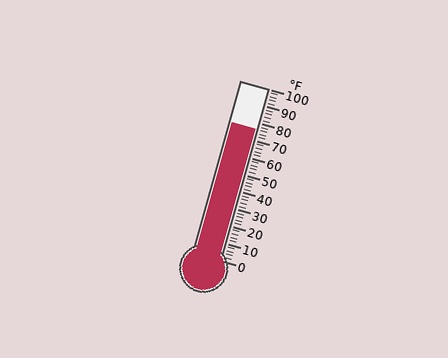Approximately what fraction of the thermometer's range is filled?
The thermometer is filled to approximately 75% of its range.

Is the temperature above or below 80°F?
The temperature is below 80°F.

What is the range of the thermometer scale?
The thermometer scale ranges from 0°F to 100°F.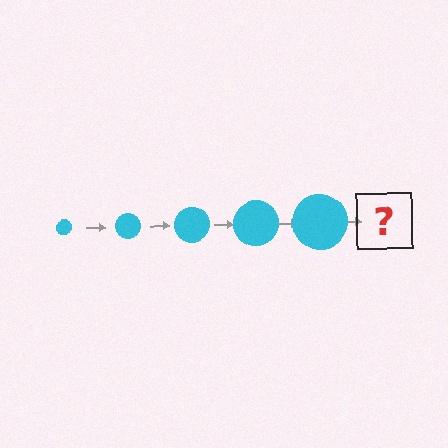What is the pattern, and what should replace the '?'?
The pattern is that the circle gets progressively larger each step. The '?' should be a cyan circle, larger than the previous one.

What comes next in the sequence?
The next element should be a cyan circle, larger than the previous one.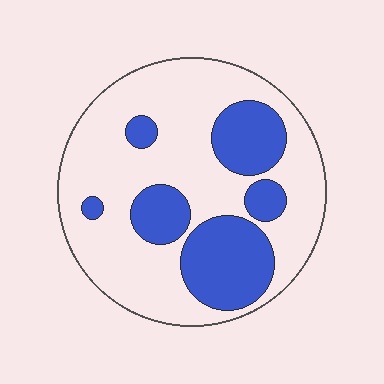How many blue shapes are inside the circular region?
6.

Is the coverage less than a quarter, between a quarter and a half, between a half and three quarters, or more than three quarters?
Between a quarter and a half.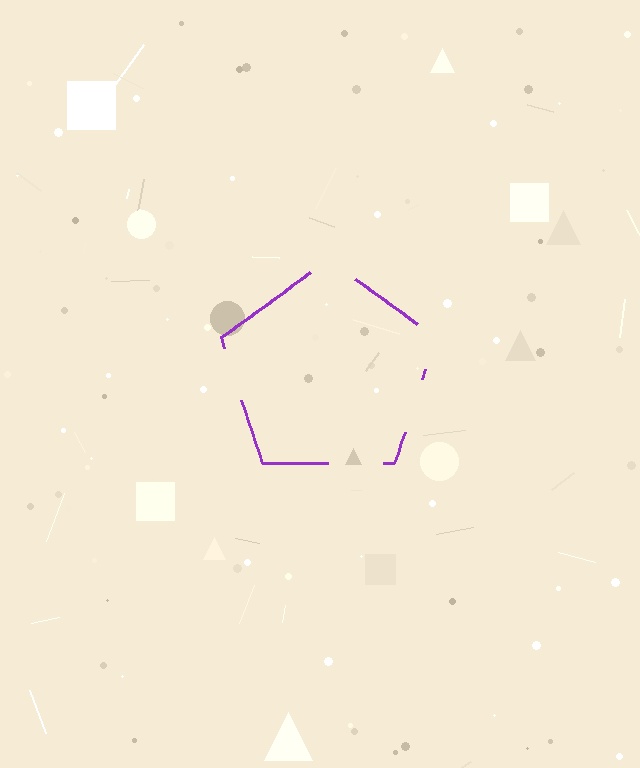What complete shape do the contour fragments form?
The contour fragments form a pentagon.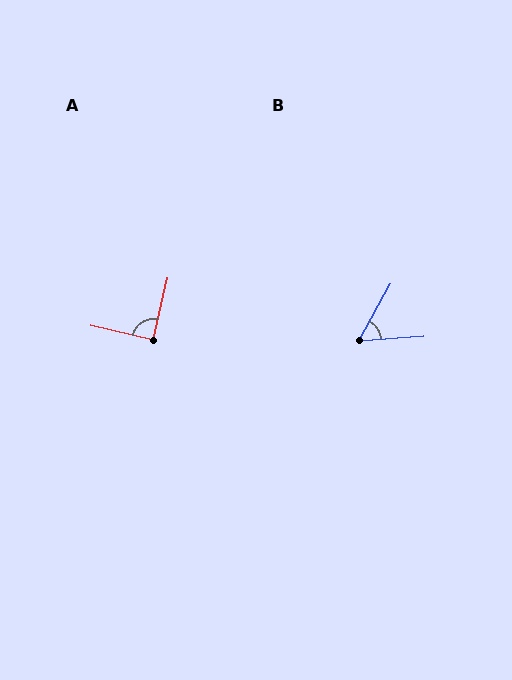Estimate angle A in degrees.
Approximately 90 degrees.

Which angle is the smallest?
B, at approximately 57 degrees.